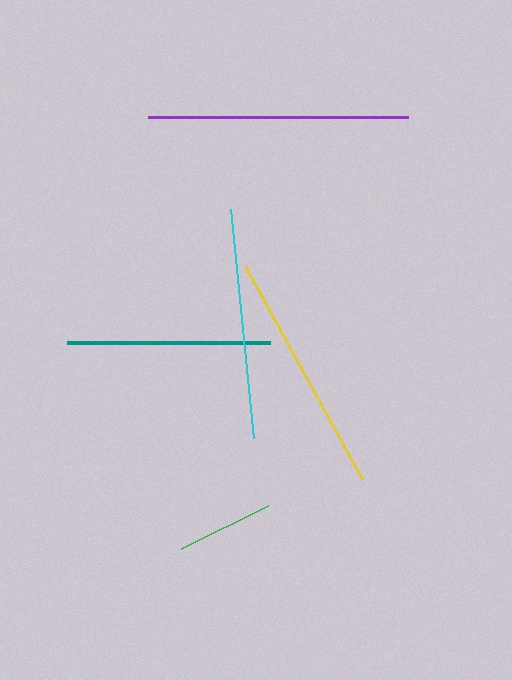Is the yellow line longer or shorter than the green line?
The yellow line is longer than the green line.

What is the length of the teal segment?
The teal segment is approximately 204 pixels long.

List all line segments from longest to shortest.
From longest to shortest: purple, yellow, cyan, teal, green.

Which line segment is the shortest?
The green line is the shortest at approximately 97 pixels.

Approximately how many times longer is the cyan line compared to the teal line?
The cyan line is approximately 1.1 times the length of the teal line.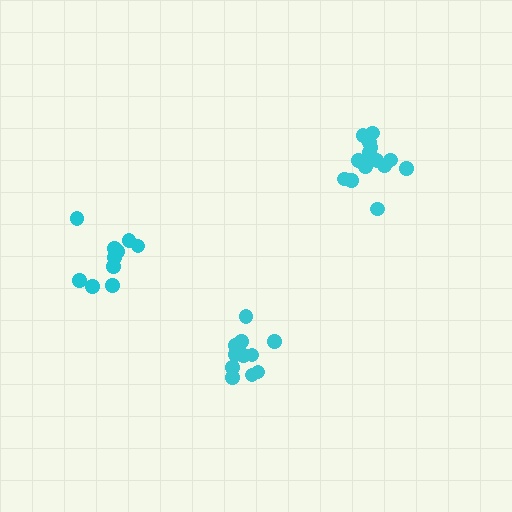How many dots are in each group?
Group 1: 14 dots, Group 2: 11 dots, Group 3: 11 dots (36 total).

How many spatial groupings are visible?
There are 3 spatial groupings.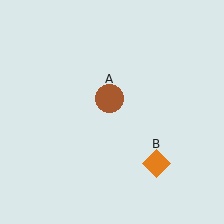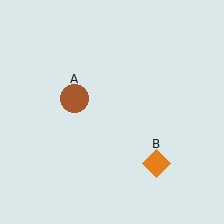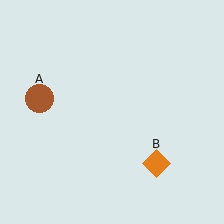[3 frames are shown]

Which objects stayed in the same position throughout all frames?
Orange diamond (object B) remained stationary.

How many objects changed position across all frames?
1 object changed position: brown circle (object A).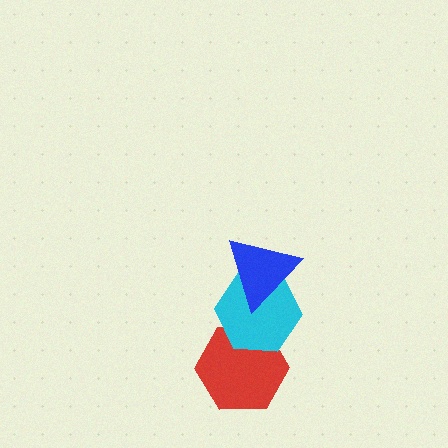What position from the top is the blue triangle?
The blue triangle is 1st from the top.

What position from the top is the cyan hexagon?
The cyan hexagon is 2nd from the top.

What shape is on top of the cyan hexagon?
The blue triangle is on top of the cyan hexagon.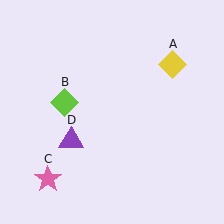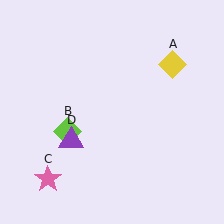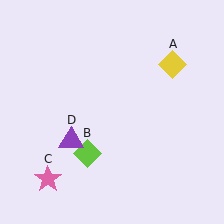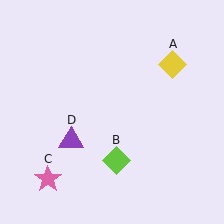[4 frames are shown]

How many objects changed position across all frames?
1 object changed position: lime diamond (object B).